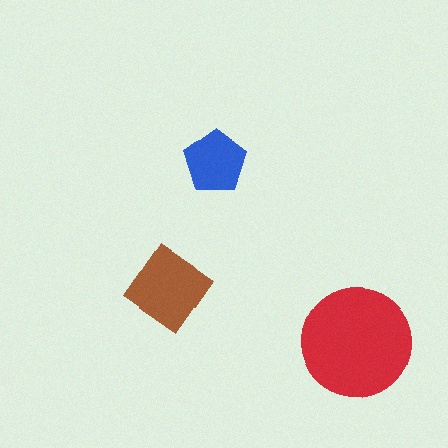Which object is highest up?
The blue pentagon is topmost.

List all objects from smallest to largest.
The blue pentagon, the brown diamond, the red circle.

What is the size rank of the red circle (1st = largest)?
1st.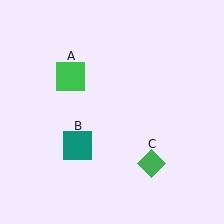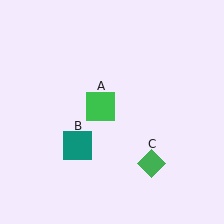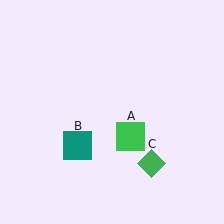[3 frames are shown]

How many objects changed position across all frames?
1 object changed position: green square (object A).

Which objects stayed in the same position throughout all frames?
Teal square (object B) and green diamond (object C) remained stationary.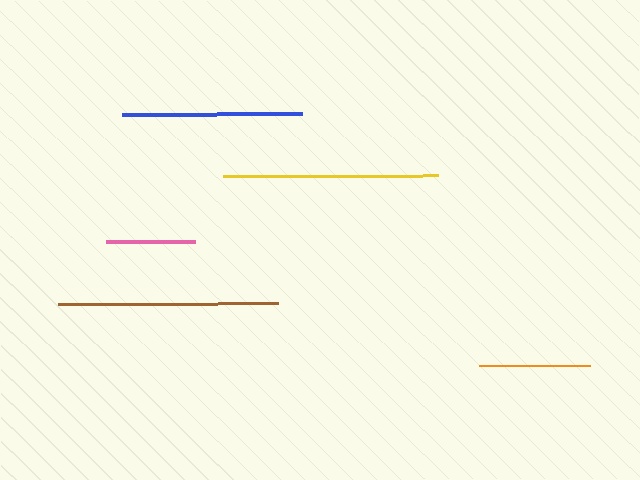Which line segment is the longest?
The brown line is the longest at approximately 219 pixels.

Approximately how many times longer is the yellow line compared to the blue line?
The yellow line is approximately 1.2 times the length of the blue line.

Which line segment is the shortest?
The pink line is the shortest at approximately 90 pixels.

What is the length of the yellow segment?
The yellow segment is approximately 216 pixels long.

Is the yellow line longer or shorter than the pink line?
The yellow line is longer than the pink line.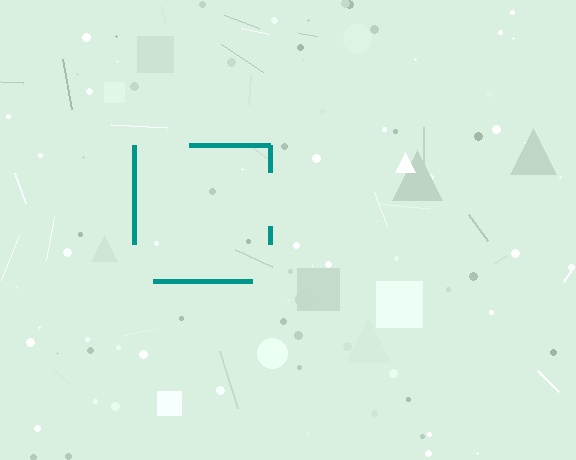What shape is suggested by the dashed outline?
The dashed outline suggests a square.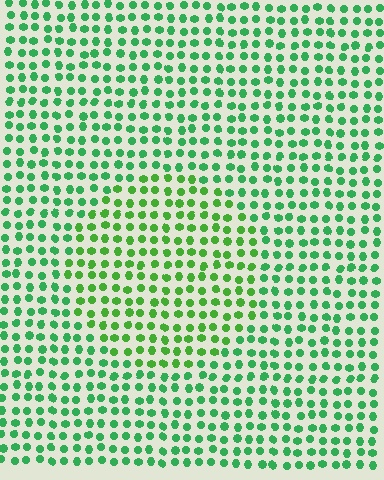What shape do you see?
I see a circle.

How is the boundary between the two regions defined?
The boundary is defined purely by a slight shift in hue (about 26 degrees). Spacing, size, and orientation are identical on both sides.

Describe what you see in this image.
The image is filled with small green elements in a uniform arrangement. A circle-shaped region is visible where the elements are tinted to a slightly different hue, forming a subtle color boundary.